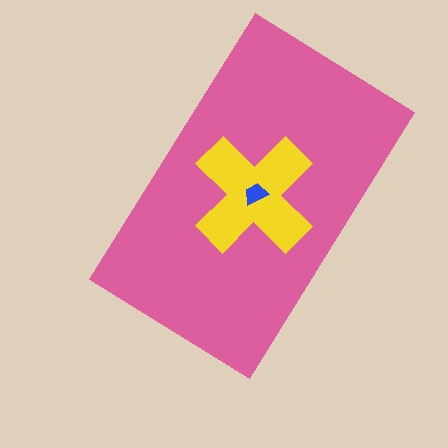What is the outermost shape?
The pink rectangle.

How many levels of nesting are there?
3.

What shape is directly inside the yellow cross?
The blue trapezoid.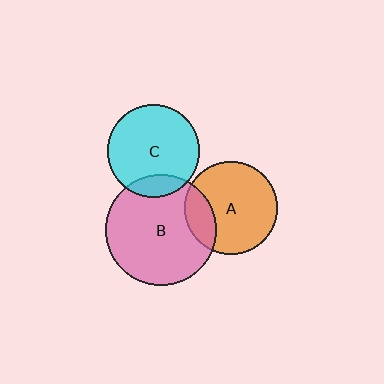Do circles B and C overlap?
Yes.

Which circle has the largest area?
Circle B (pink).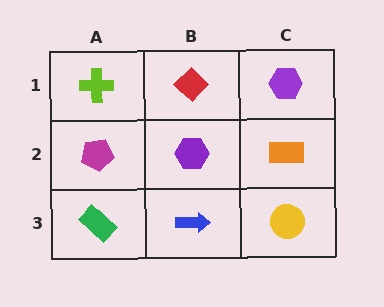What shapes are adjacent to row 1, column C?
An orange rectangle (row 2, column C), a red diamond (row 1, column B).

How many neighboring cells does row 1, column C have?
2.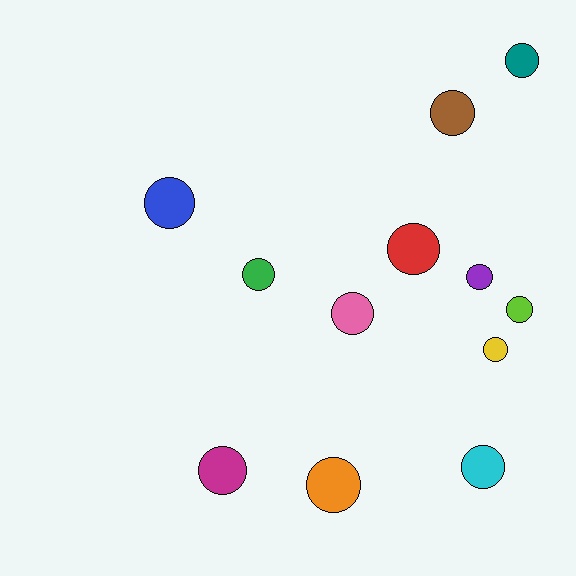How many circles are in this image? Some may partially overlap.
There are 12 circles.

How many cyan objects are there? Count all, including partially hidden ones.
There is 1 cyan object.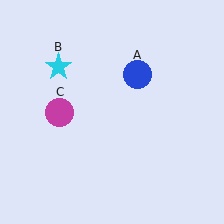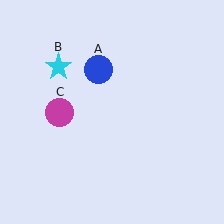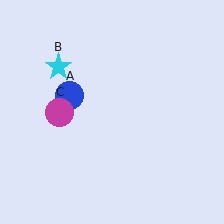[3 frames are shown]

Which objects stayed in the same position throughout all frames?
Cyan star (object B) and magenta circle (object C) remained stationary.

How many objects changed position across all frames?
1 object changed position: blue circle (object A).